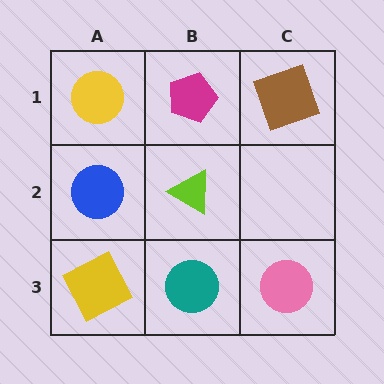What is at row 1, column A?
A yellow circle.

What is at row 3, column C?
A pink circle.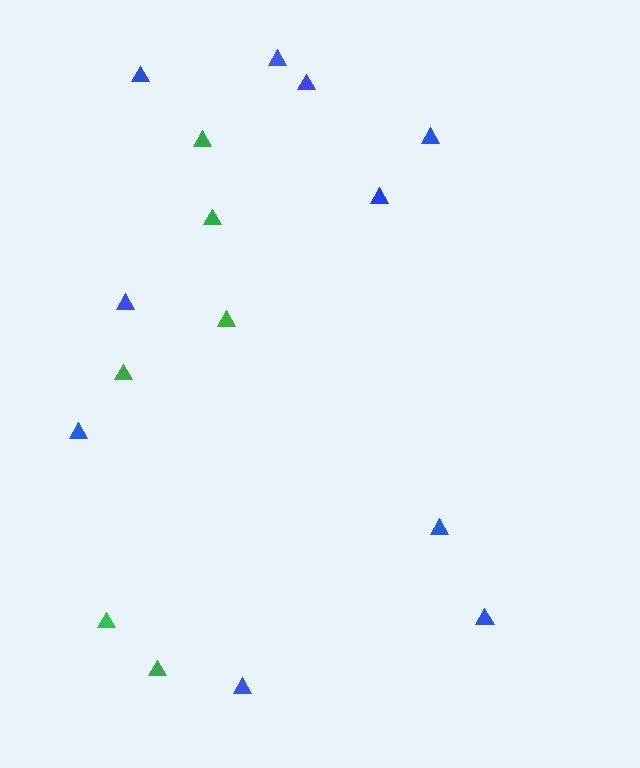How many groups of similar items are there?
There are 2 groups: one group of green triangles (6) and one group of blue triangles (10).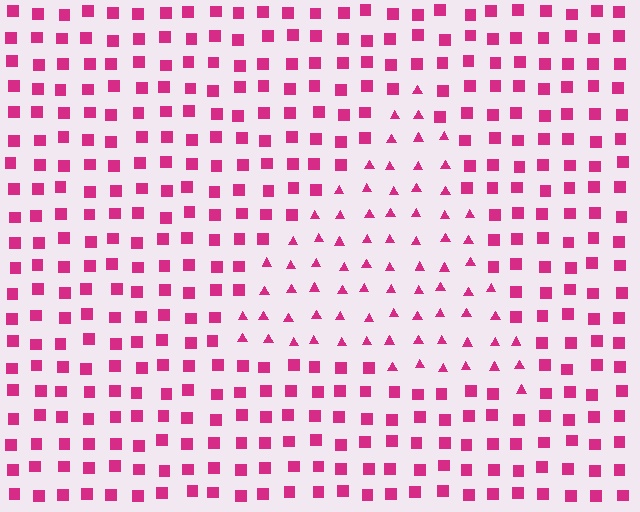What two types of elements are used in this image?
The image uses triangles inside the triangle region and squares outside it.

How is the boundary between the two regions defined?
The boundary is defined by a change in element shape: triangles inside vs. squares outside. All elements share the same color and spacing.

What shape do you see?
I see a triangle.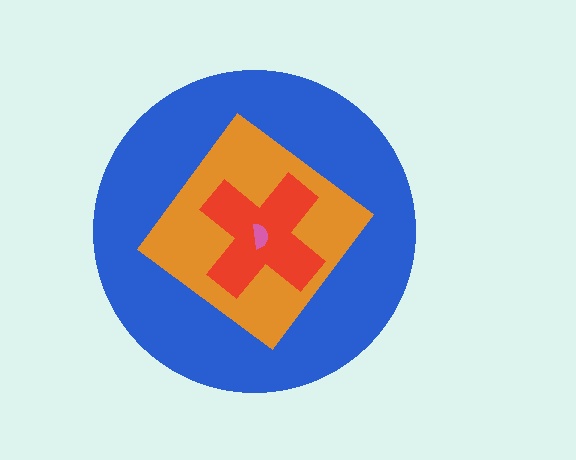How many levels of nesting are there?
4.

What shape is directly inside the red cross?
The pink semicircle.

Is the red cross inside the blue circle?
Yes.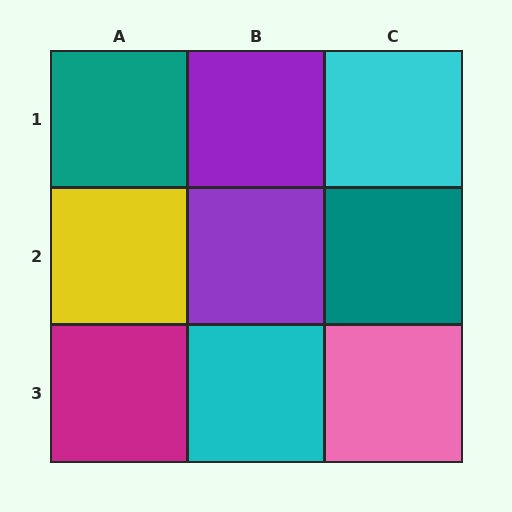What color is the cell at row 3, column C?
Pink.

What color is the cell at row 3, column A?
Magenta.